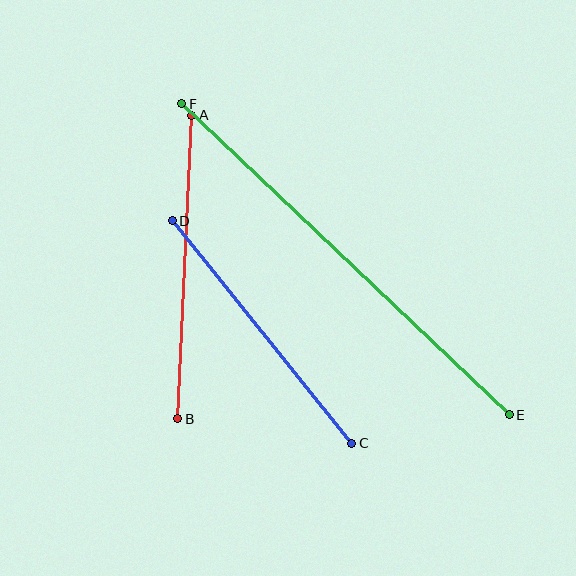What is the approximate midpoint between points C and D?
The midpoint is at approximately (262, 332) pixels.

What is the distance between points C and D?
The distance is approximately 286 pixels.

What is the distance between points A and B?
The distance is approximately 304 pixels.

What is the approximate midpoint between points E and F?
The midpoint is at approximately (345, 259) pixels.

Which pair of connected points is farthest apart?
Points E and F are farthest apart.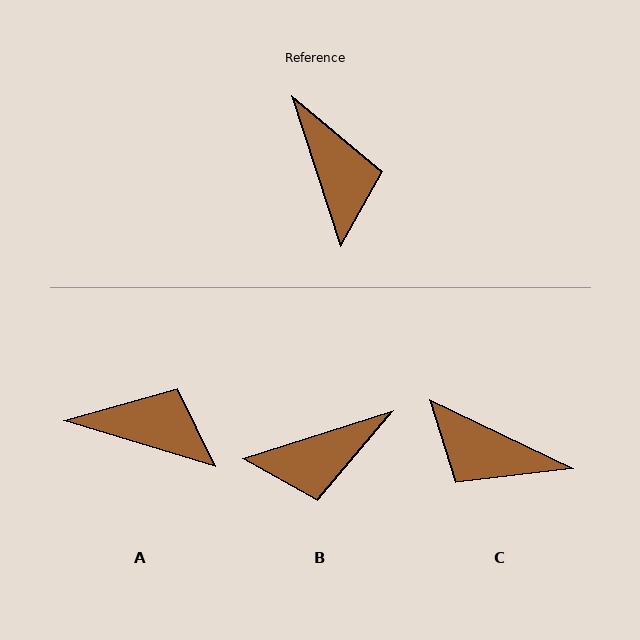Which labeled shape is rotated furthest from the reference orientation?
C, about 133 degrees away.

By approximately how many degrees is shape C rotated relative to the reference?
Approximately 133 degrees clockwise.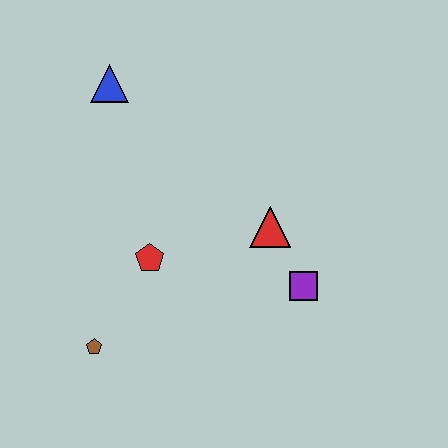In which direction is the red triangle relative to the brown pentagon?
The red triangle is to the right of the brown pentagon.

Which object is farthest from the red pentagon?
The blue triangle is farthest from the red pentagon.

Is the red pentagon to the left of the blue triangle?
No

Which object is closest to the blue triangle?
The red pentagon is closest to the blue triangle.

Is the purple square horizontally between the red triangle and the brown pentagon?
No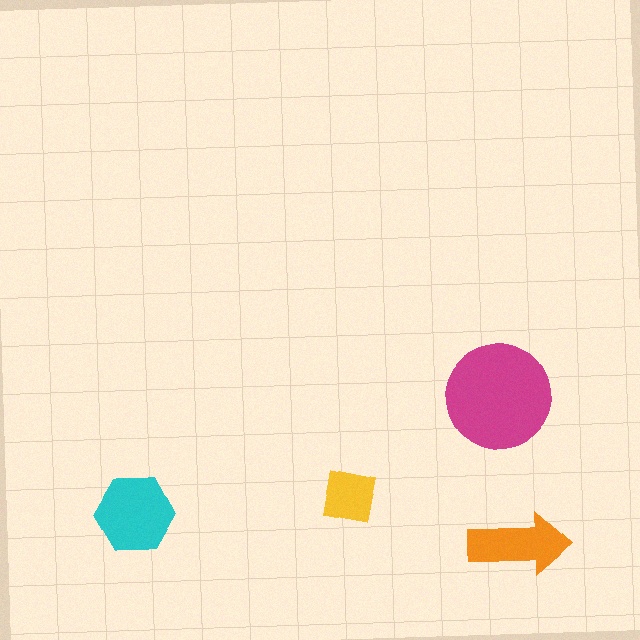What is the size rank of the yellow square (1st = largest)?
4th.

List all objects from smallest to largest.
The yellow square, the orange arrow, the cyan hexagon, the magenta circle.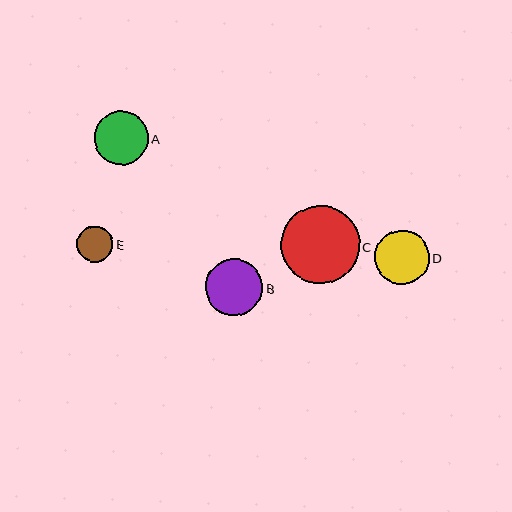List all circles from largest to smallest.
From largest to smallest: C, B, D, A, E.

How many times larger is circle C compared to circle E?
Circle C is approximately 2.1 times the size of circle E.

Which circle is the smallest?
Circle E is the smallest with a size of approximately 36 pixels.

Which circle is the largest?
Circle C is the largest with a size of approximately 78 pixels.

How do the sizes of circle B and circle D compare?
Circle B and circle D are approximately the same size.